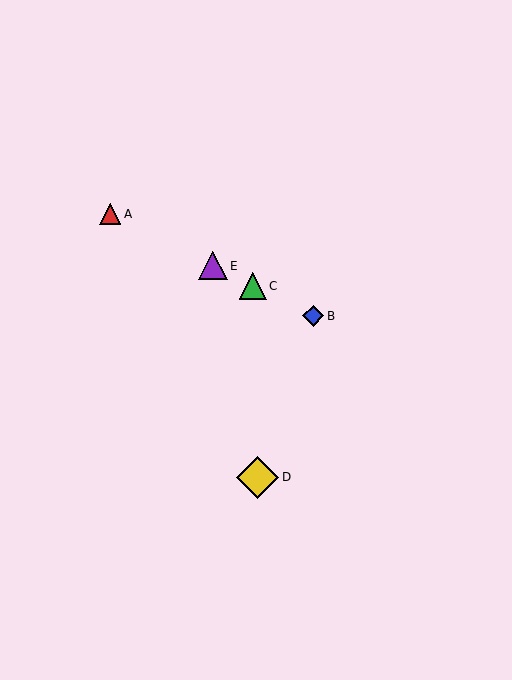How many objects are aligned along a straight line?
4 objects (A, B, C, E) are aligned along a straight line.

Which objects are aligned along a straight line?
Objects A, B, C, E are aligned along a straight line.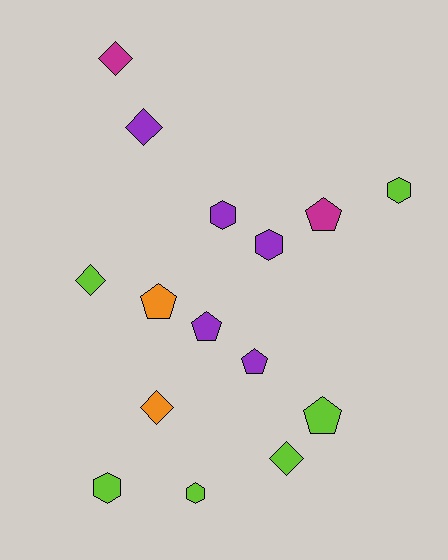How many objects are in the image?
There are 15 objects.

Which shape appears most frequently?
Pentagon, with 5 objects.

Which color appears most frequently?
Lime, with 6 objects.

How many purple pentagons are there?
There are 2 purple pentagons.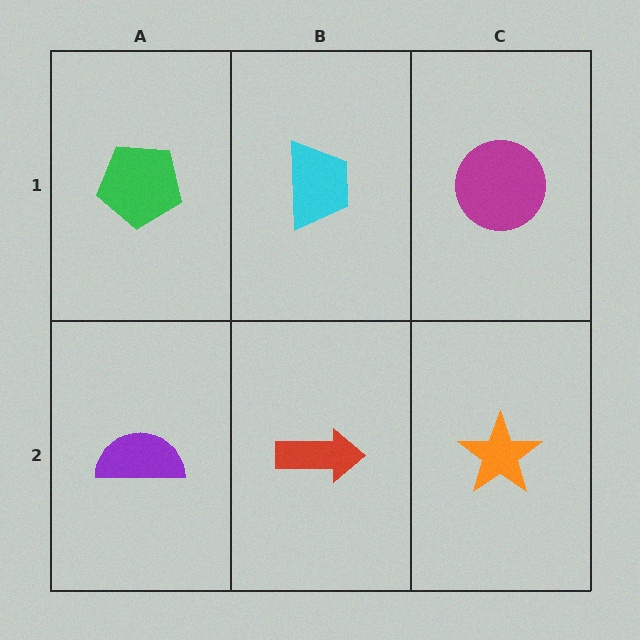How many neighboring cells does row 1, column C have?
2.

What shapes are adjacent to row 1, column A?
A purple semicircle (row 2, column A), a cyan trapezoid (row 1, column B).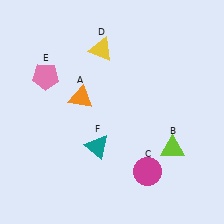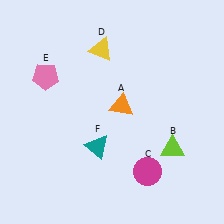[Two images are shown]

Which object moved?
The orange triangle (A) moved right.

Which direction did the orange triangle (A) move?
The orange triangle (A) moved right.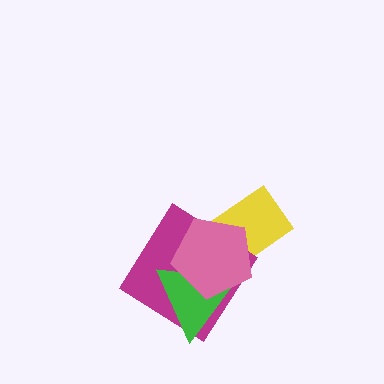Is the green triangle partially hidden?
Yes, it is partially covered by another shape.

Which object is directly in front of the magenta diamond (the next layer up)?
The green triangle is directly in front of the magenta diamond.